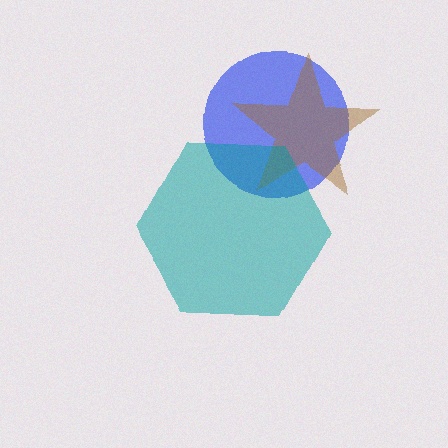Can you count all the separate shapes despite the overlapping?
Yes, there are 3 separate shapes.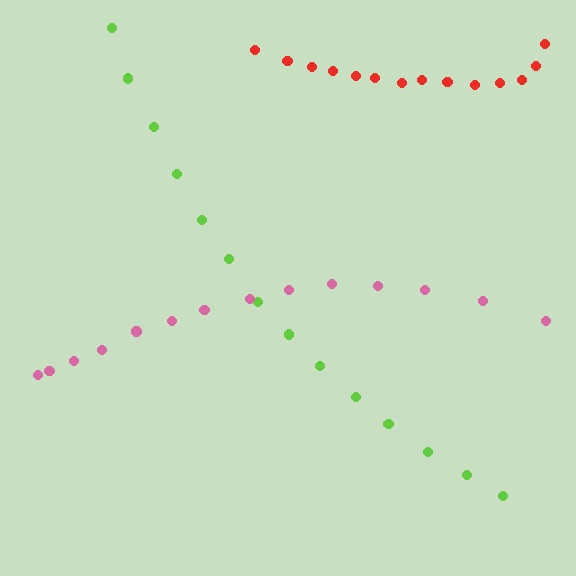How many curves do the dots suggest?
There are 3 distinct paths.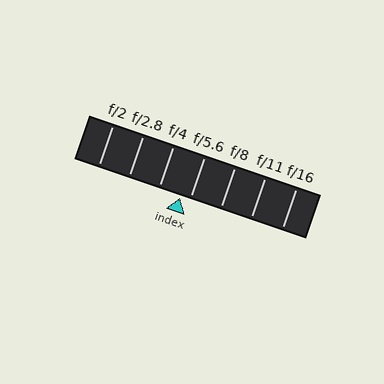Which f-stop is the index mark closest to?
The index mark is closest to f/5.6.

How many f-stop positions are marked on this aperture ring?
There are 7 f-stop positions marked.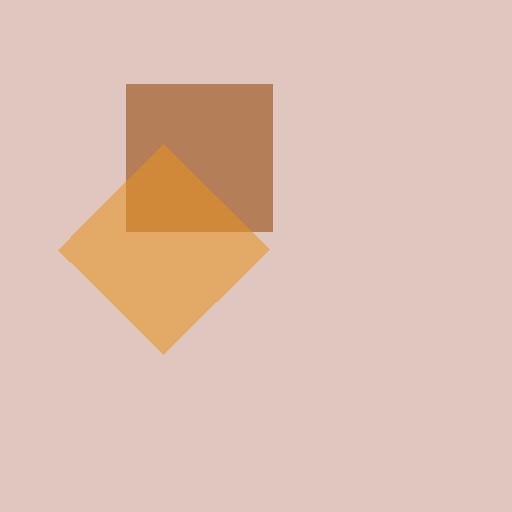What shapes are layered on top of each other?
The layered shapes are: a brown square, an orange diamond.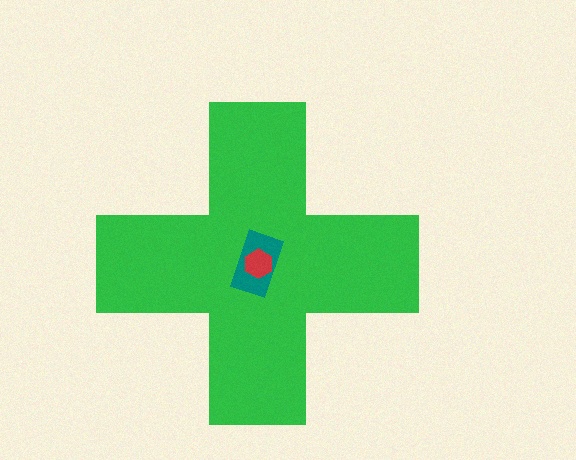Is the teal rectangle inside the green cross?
Yes.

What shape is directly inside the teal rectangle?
The red hexagon.